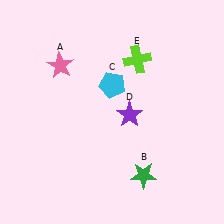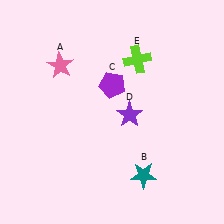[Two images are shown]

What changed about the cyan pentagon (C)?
In Image 1, C is cyan. In Image 2, it changed to purple.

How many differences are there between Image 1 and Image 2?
There are 2 differences between the two images.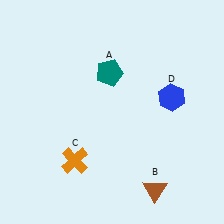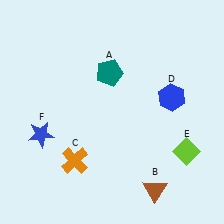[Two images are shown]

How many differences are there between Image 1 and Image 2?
There are 2 differences between the two images.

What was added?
A lime diamond (E), a blue star (F) were added in Image 2.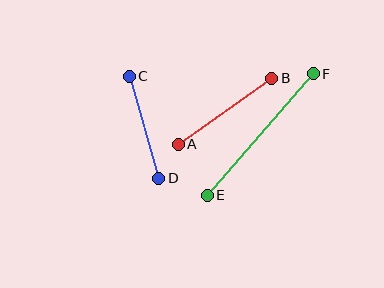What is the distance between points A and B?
The distance is approximately 115 pixels.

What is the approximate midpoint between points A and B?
The midpoint is at approximately (225, 111) pixels.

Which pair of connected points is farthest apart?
Points E and F are farthest apart.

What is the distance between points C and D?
The distance is approximately 106 pixels.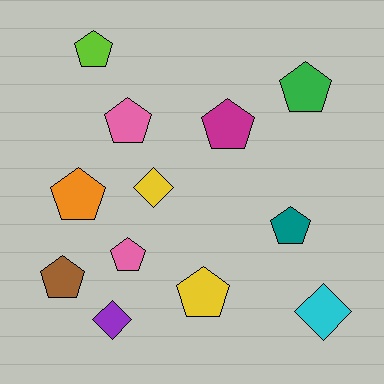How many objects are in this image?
There are 12 objects.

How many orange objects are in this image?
There is 1 orange object.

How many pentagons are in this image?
There are 9 pentagons.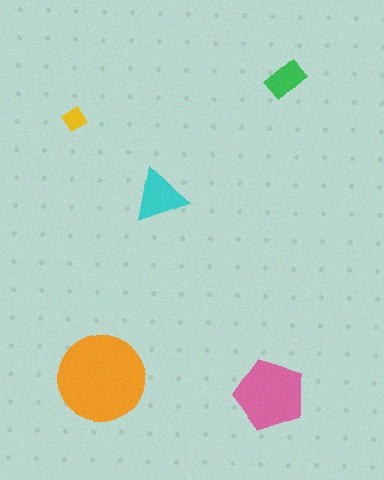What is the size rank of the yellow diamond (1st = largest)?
5th.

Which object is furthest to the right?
The green rectangle is rightmost.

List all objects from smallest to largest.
The yellow diamond, the green rectangle, the cyan triangle, the pink pentagon, the orange circle.